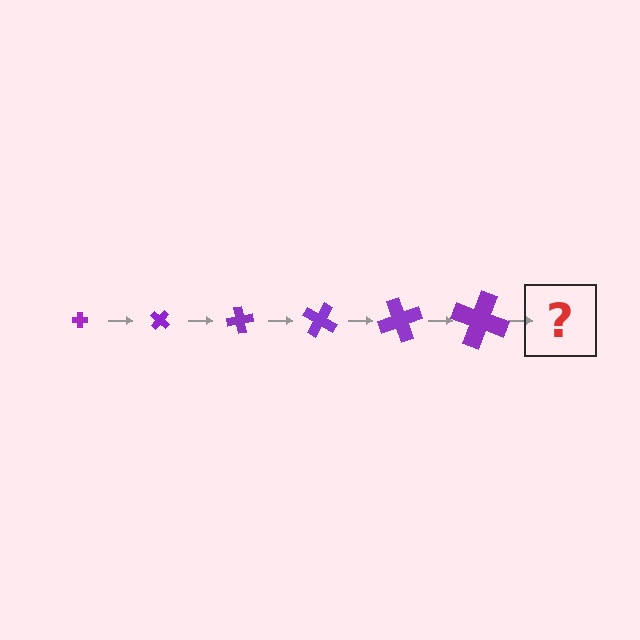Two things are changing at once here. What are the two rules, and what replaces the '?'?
The two rules are that the cross grows larger each step and it rotates 40 degrees each step. The '?' should be a cross, larger than the previous one and rotated 240 degrees from the start.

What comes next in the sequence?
The next element should be a cross, larger than the previous one and rotated 240 degrees from the start.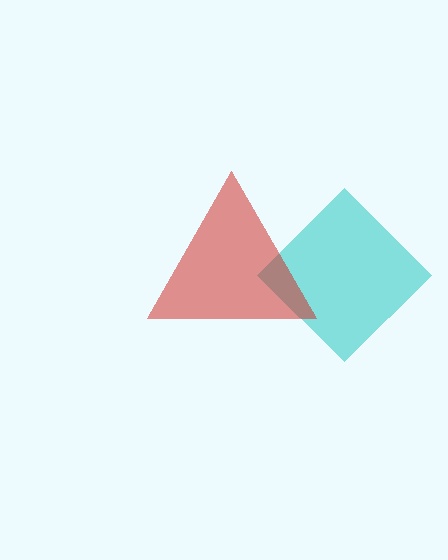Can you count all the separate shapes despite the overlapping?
Yes, there are 2 separate shapes.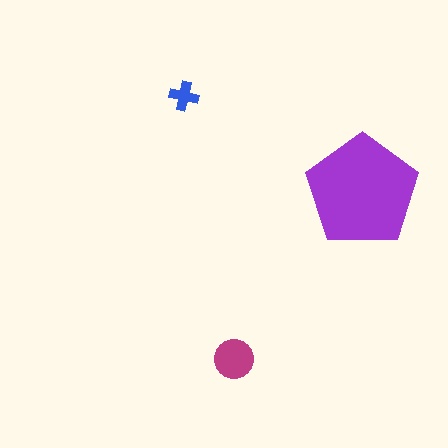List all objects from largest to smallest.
The purple pentagon, the magenta circle, the blue cross.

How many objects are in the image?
There are 3 objects in the image.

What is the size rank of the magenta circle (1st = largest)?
2nd.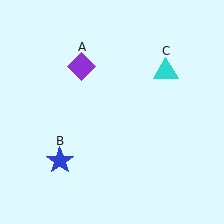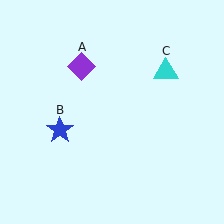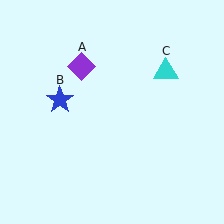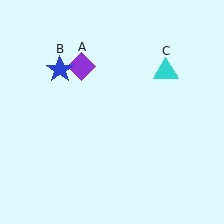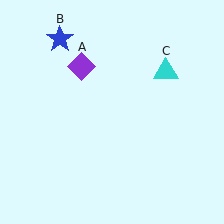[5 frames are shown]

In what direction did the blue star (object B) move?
The blue star (object B) moved up.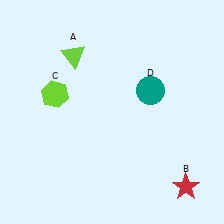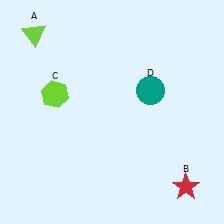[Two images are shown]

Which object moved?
The lime triangle (A) moved left.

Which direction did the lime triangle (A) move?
The lime triangle (A) moved left.